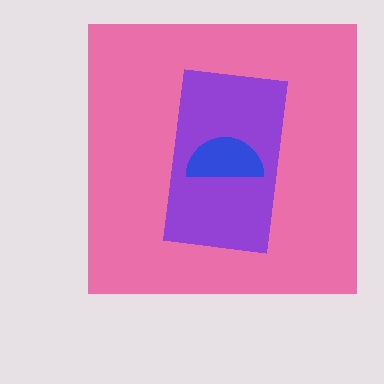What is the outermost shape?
The pink square.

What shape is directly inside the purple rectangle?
The blue semicircle.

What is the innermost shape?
The blue semicircle.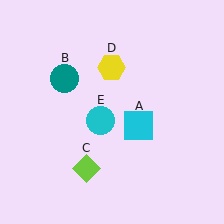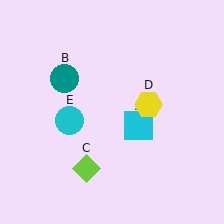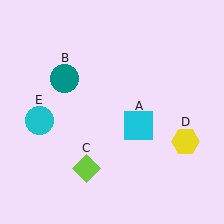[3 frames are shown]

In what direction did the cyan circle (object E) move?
The cyan circle (object E) moved left.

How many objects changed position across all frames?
2 objects changed position: yellow hexagon (object D), cyan circle (object E).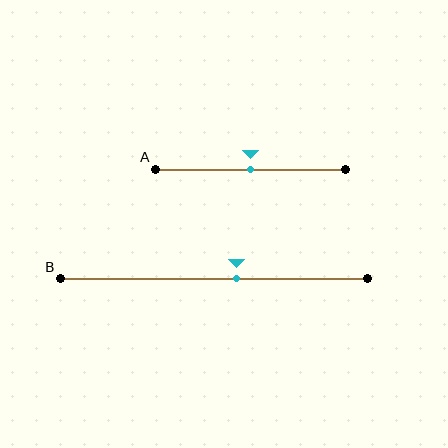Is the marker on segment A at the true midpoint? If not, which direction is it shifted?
Yes, the marker on segment A is at the true midpoint.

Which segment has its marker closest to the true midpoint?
Segment A has its marker closest to the true midpoint.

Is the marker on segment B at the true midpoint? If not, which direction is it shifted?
No, the marker on segment B is shifted to the right by about 7% of the segment length.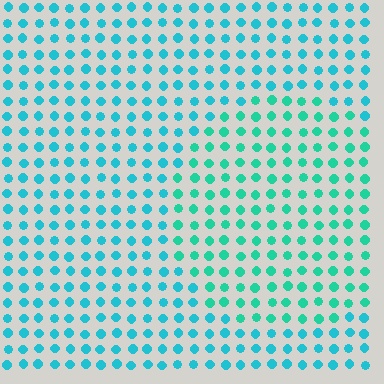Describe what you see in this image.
The image is filled with small cyan elements in a uniform arrangement. A circle-shaped region is visible where the elements are tinted to a slightly different hue, forming a subtle color boundary.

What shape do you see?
I see a circle.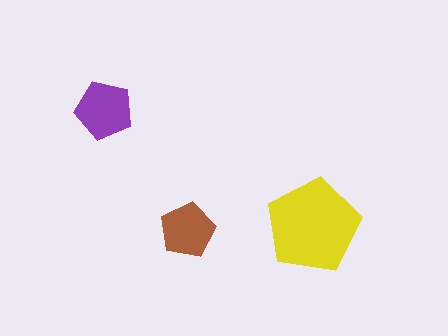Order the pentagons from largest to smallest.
the yellow one, the purple one, the brown one.